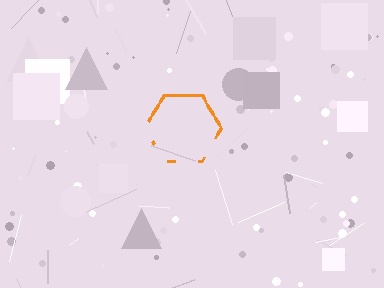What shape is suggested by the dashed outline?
The dashed outline suggests a hexagon.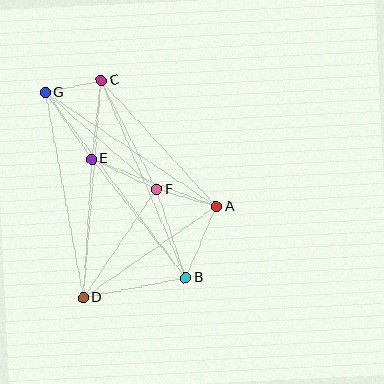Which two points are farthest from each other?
Points B and G are farthest from each other.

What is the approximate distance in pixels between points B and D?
The distance between B and D is approximately 105 pixels.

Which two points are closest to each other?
Points C and G are closest to each other.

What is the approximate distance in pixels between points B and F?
The distance between B and F is approximately 93 pixels.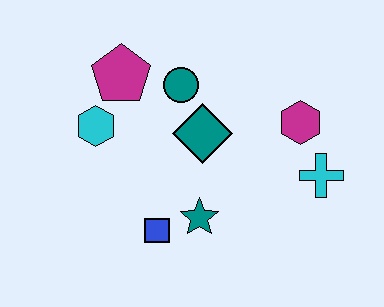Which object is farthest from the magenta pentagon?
The cyan cross is farthest from the magenta pentagon.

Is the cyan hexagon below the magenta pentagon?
Yes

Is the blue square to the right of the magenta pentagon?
Yes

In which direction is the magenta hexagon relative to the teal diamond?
The magenta hexagon is to the right of the teal diamond.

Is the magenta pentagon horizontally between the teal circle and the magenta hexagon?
No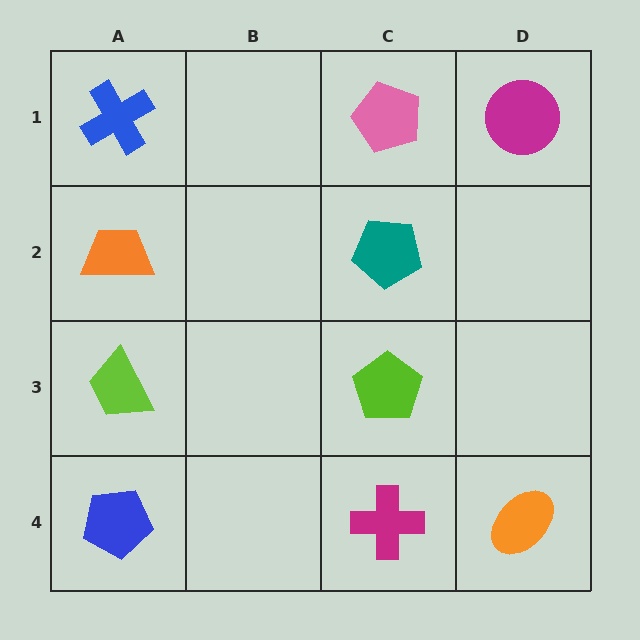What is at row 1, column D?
A magenta circle.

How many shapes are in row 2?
2 shapes.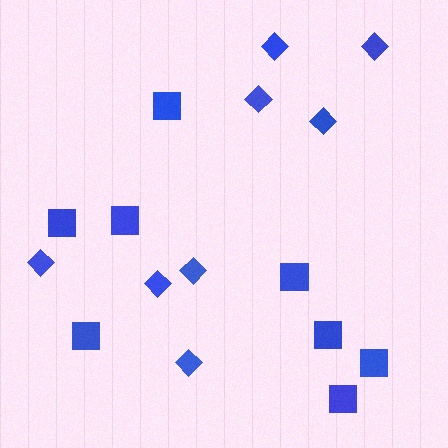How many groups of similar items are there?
There are 2 groups: one group of squares (8) and one group of diamonds (8).